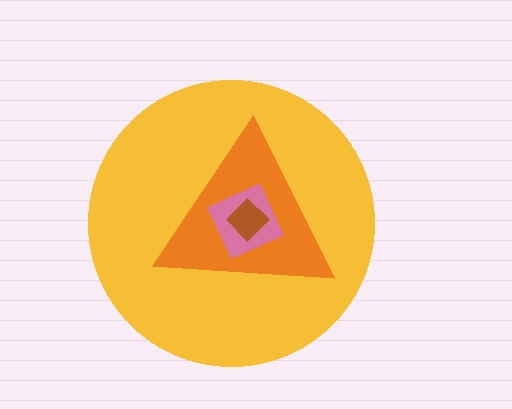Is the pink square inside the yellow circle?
Yes.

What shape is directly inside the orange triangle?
The pink square.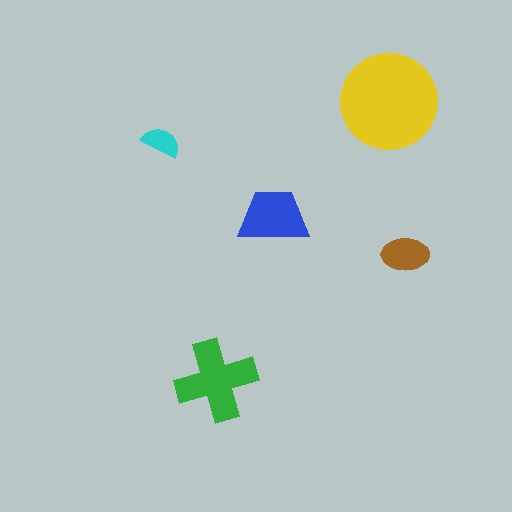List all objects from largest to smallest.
The yellow circle, the green cross, the blue trapezoid, the brown ellipse, the cyan semicircle.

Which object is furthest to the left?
The cyan semicircle is leftmost.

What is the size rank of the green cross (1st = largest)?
2nd.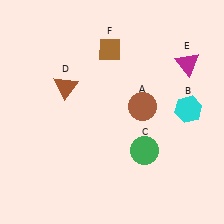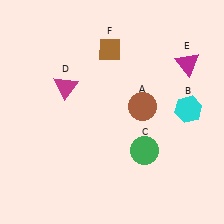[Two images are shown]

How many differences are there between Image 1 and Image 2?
There is 1 difference between the two images.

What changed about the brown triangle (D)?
In Image 1, D is brown. In Image 2, it changed to magenta.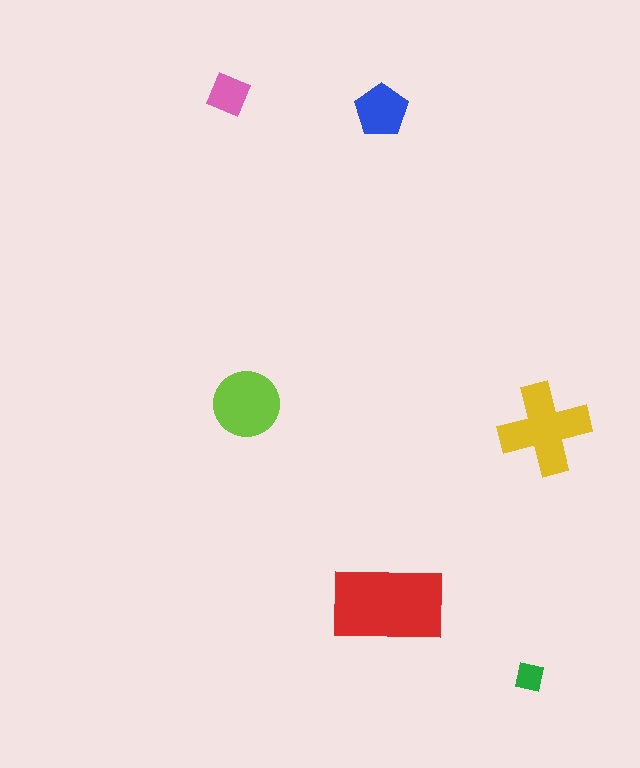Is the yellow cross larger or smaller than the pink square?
Larger.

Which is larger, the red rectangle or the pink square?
The red rectangle.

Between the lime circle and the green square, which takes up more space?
The lime circle.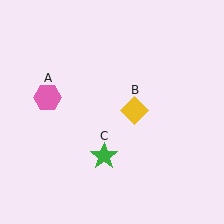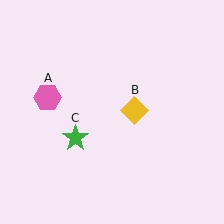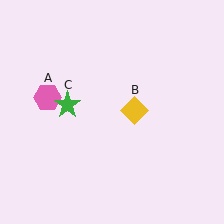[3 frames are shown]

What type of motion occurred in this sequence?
The green star (object C) rotated clockwise around the center of the scene.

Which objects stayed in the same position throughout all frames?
Pink hexagon (object A) and yellow diamond (object B) remained stationary.